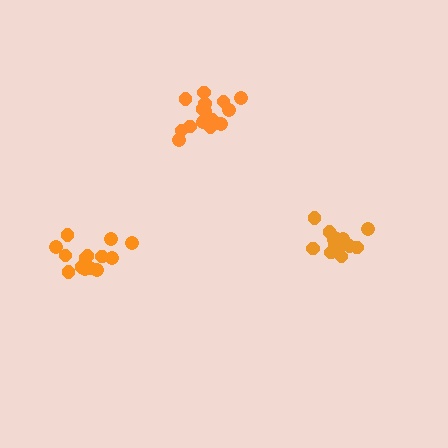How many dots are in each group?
Group 1: 14 dots, Group 2: 15 dots, Group 3: 14 dots (43 total).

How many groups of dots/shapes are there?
There are 3 groups.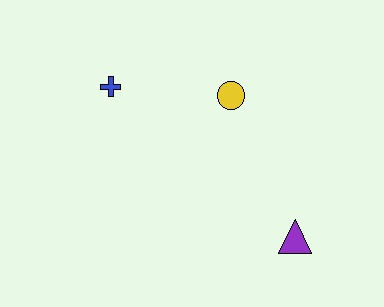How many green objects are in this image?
There are no green objects.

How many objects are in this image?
There are 3 objects.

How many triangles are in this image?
There is 1 triangle.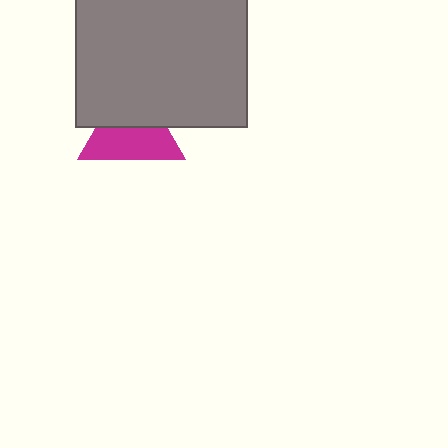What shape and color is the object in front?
The object in front is a gray square.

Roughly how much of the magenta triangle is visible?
About half of it is visible (roughly 56%).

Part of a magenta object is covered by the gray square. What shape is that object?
It is a triangle.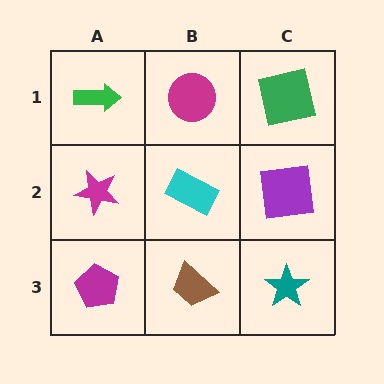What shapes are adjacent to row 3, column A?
A magenta star (row 2, column A), a brown trapezoid (row 3, column B).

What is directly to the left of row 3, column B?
A magenta pentagon.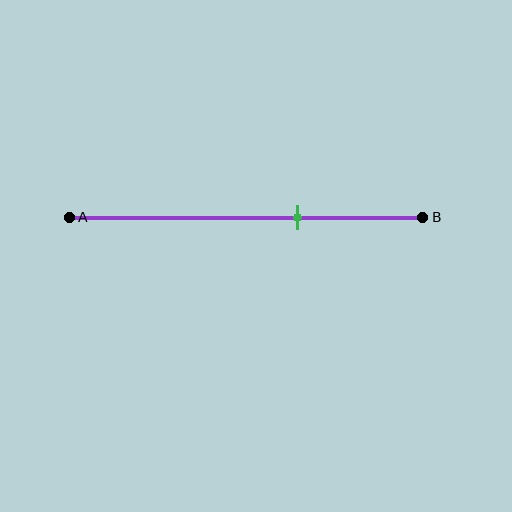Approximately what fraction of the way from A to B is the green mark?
The green mark is approximately 65% of the way from A to B.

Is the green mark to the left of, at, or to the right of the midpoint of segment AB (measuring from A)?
The green mark is to the right of the midpoint of segment AB.